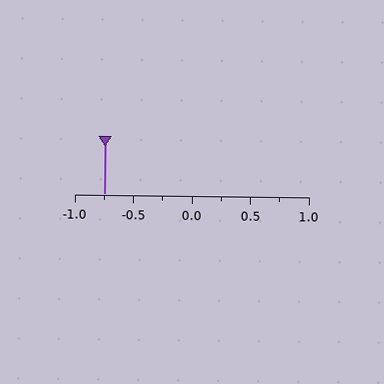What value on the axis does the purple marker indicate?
The marker indicates approximately -0.75.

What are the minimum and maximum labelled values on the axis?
The axis runs from -1.0 to 1.0.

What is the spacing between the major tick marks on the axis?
The major ticks are spaced 0.5 apart.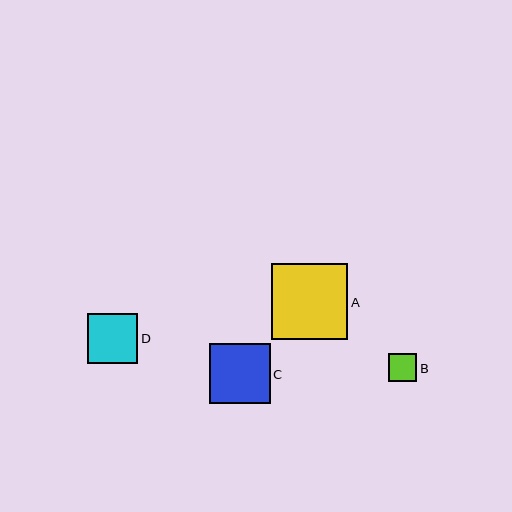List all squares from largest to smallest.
From largest to smallest: A, C, D, B.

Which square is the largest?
Square A is the largest with a size of approximately 76 pixels.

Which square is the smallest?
Square B is the smallest with a size of approximately 28 pixels.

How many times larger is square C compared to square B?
Square C is approximately 2.2 times the size of square B.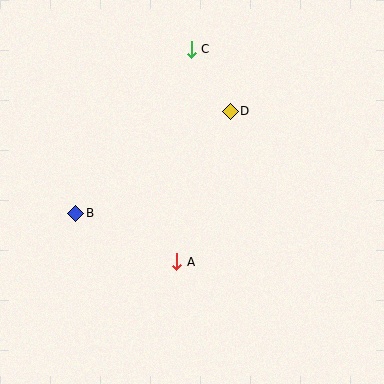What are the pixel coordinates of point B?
Point B is at (76, 213).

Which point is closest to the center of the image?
Point A at (177, 262) is closest to the center.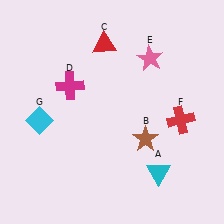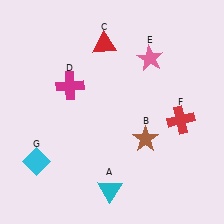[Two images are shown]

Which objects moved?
The objects that moved are: the cyan triangle (A), the cyan diamond (G).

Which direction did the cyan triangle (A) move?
The cyan triangle (A) moved left.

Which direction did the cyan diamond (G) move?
The cyan diamond (G) moved down.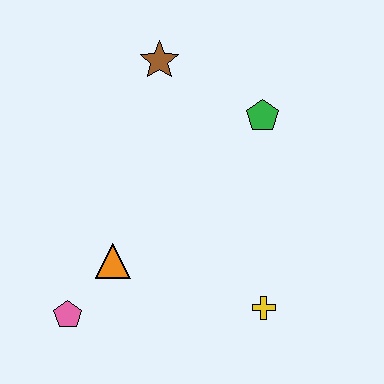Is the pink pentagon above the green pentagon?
No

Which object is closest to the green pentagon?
The brown star is closest to the green pentagon.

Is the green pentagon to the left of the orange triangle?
No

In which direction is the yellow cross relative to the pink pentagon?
The yellow cross is to the right of the pink pentagon.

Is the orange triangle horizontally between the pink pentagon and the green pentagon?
Yes